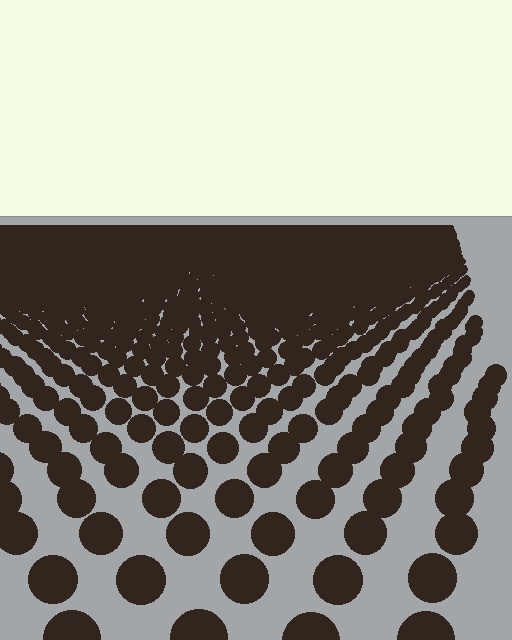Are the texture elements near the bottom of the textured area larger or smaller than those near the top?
Larger. Near the bottom, elements are closer to the viewer and appear at a bigger on-screen size.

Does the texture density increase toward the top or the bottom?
Density increases toward the top.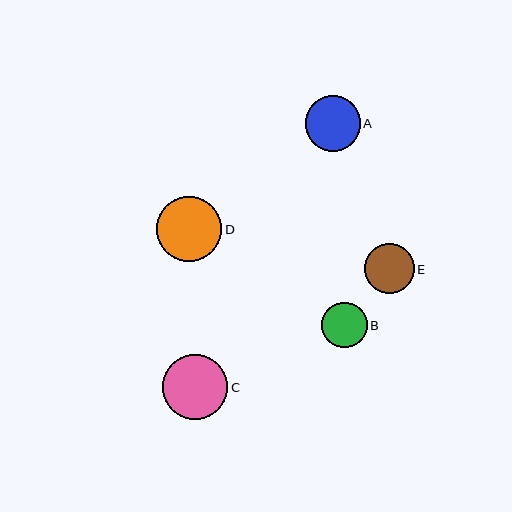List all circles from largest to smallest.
From largest to smallest: D, C, A, E, B.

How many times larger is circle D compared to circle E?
Circle D is approximately 1.3 times the size of circle E.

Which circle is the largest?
Circle D is the largest with a size of approximately 66 pixels.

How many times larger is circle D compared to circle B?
Circle D is approximately 1.4 times the size of circle B.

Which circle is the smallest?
Circle B is the smallest with a size of approximately 45 pixels.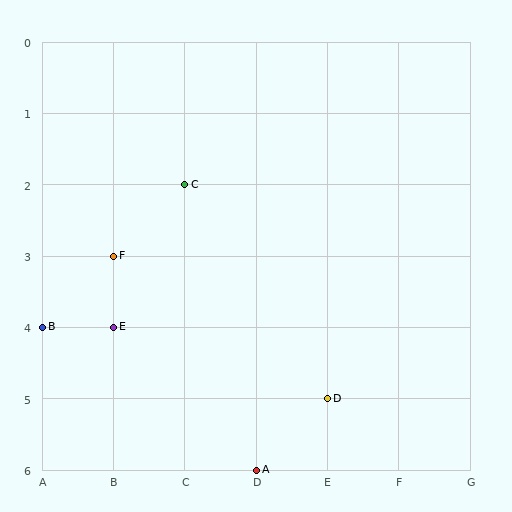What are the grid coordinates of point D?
Point D is at grid coordinates (E, 5).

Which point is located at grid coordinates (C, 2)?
Point C is at (C, 2).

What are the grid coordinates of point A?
Point A is at grid coordinates (D, 6).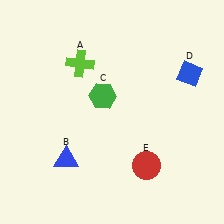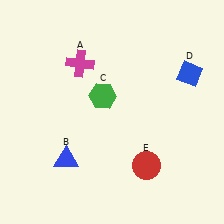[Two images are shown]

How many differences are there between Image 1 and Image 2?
There is 1 difference between the two images.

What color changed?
The cross (A) changed from lime in Image 1 to magenta in Image 2.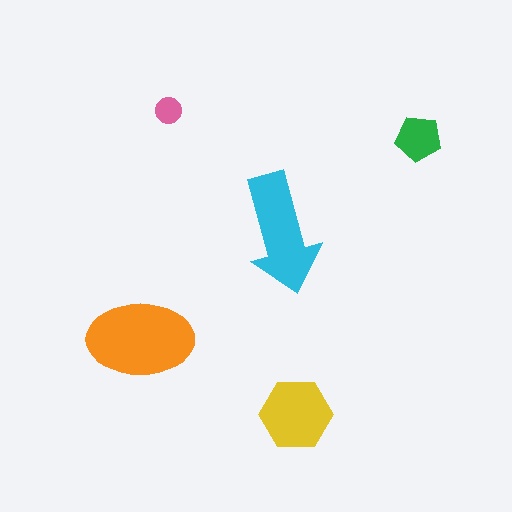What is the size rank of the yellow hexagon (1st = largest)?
3rd.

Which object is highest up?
The pink circle is topmost.